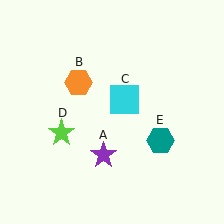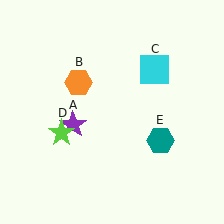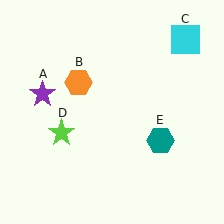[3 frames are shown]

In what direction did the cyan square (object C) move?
The cyan square (object C) moved up and to the right.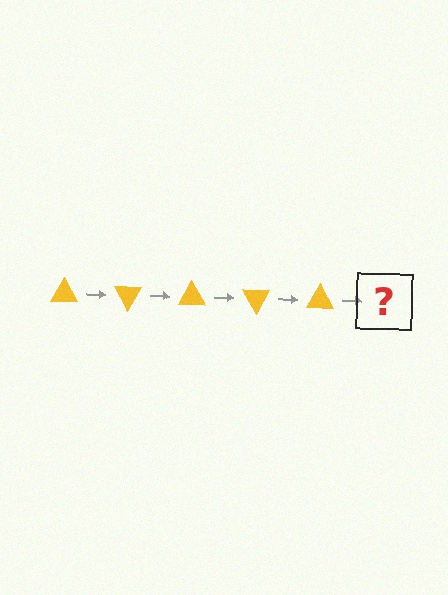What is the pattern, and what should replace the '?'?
The pattern is that the triangle rotates 60 degrees each step. The '?' should be a yellow triangle rotated 300 degrees.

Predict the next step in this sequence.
The next step is a yellow triangle rotated 300 degrees.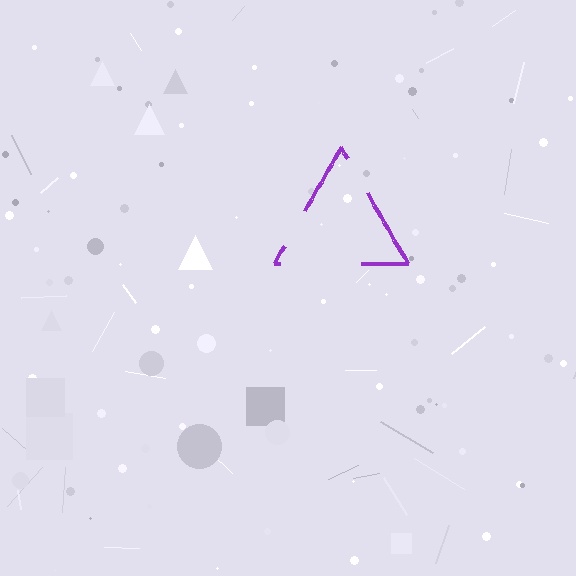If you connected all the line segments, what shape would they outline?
They would outline a triangle.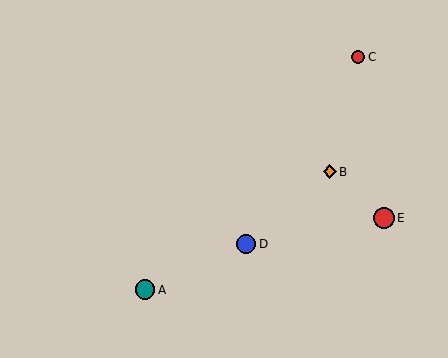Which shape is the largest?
The red circle (labeled E) is the largest.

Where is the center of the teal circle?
The center of the teal circle is at (145, 290).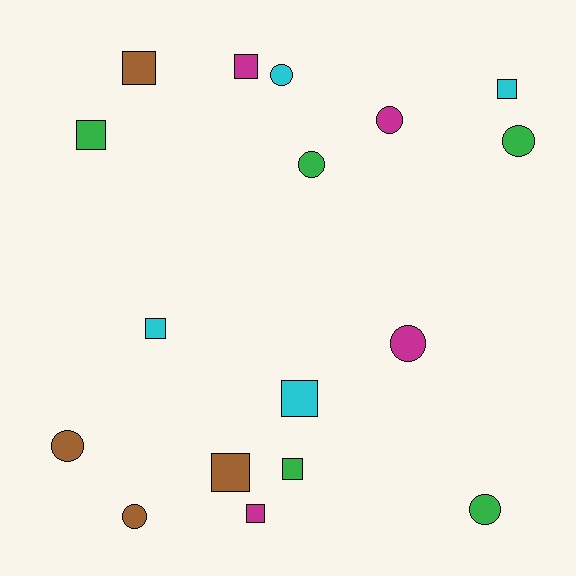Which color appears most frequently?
Green, with 5 objects.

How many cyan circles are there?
There is 1 cyan circle.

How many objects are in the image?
There are 17 objects.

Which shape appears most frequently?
Square, with 9 objects.